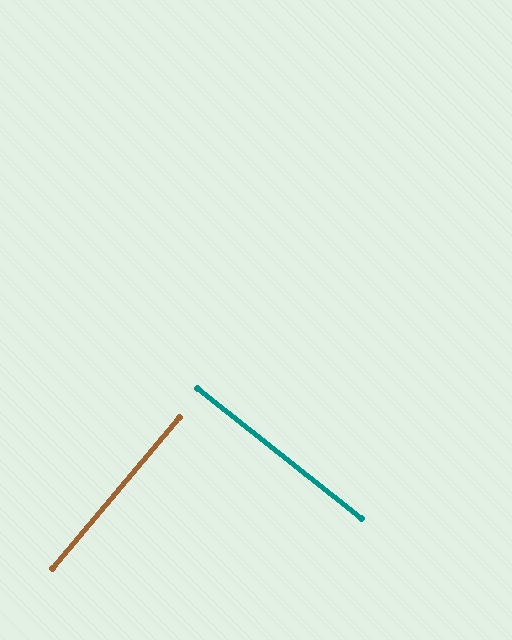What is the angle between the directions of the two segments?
Approximately 88 degrees.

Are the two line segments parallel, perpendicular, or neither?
Perpendicular — they meet at approximately 88°.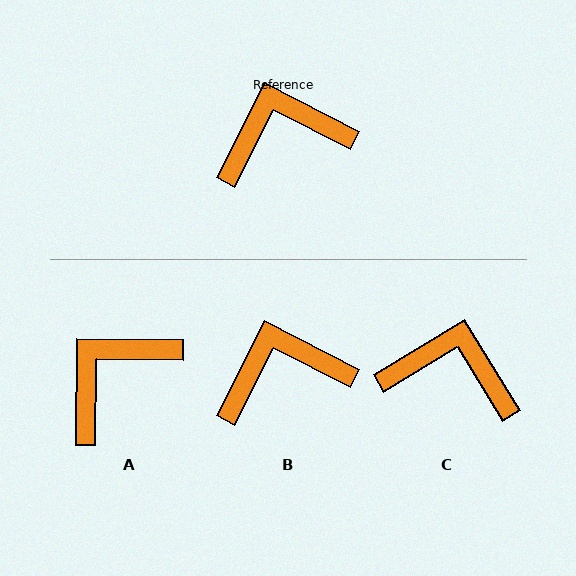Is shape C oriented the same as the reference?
No, it is off by about 31 degrees.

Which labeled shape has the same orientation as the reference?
B.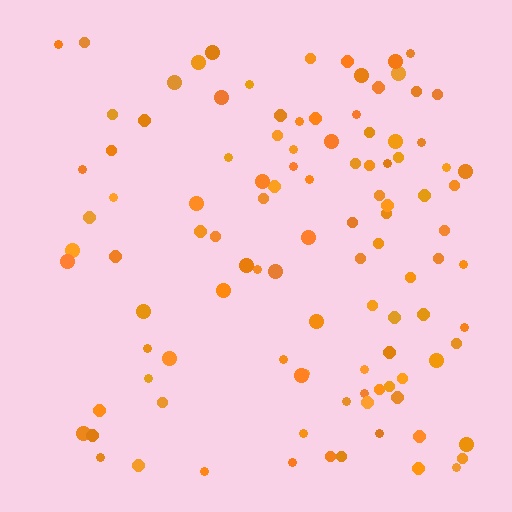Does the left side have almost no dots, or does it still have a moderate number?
Still a moderate number, just noticeably fewer than the right.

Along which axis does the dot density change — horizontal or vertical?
Horizontal.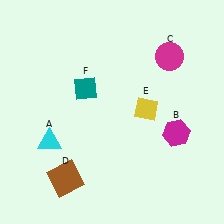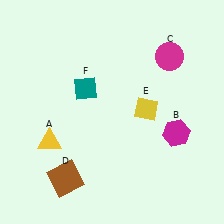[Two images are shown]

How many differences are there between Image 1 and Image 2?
There is 1 difference between the two images.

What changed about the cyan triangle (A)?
In Image 1, A is cyan. In Image 2, it changed to yellow.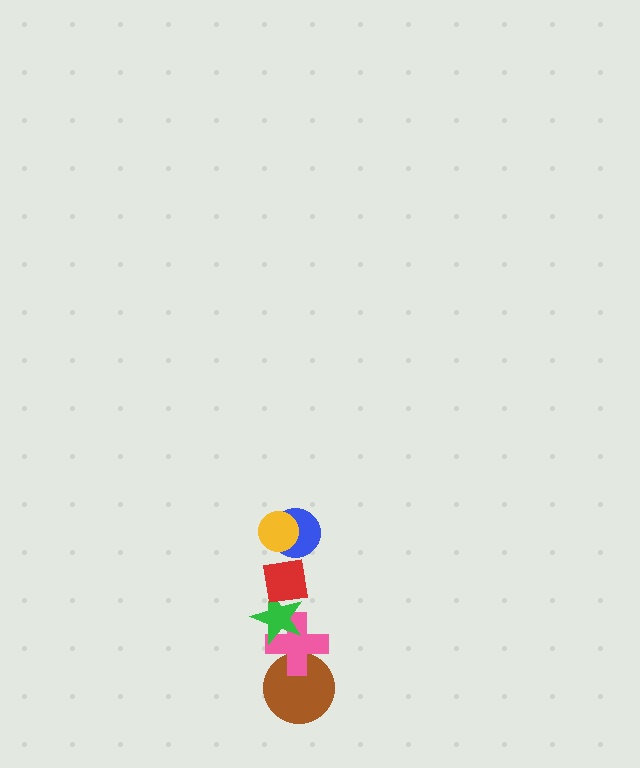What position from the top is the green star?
The green star is 4th from the top.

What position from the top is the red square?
The red square is 3rd from the top.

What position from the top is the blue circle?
The blue circle is 2nd from the top.